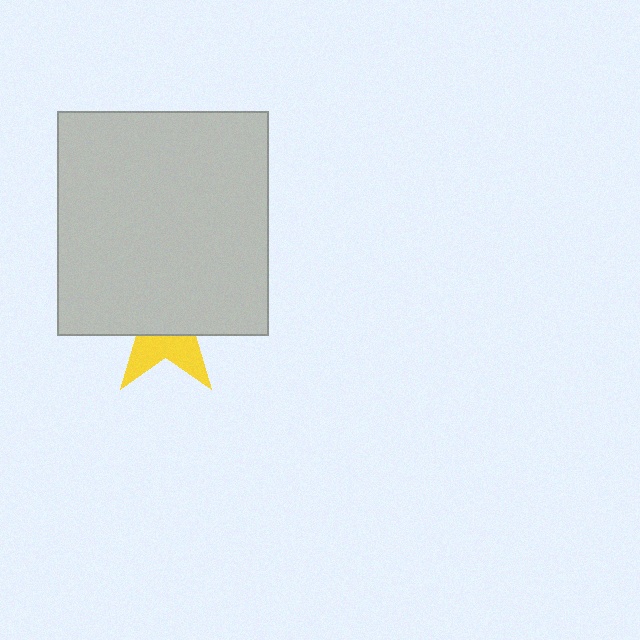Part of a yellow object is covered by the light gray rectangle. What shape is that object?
It is a star.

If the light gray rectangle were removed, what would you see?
You would see the complete yellow star.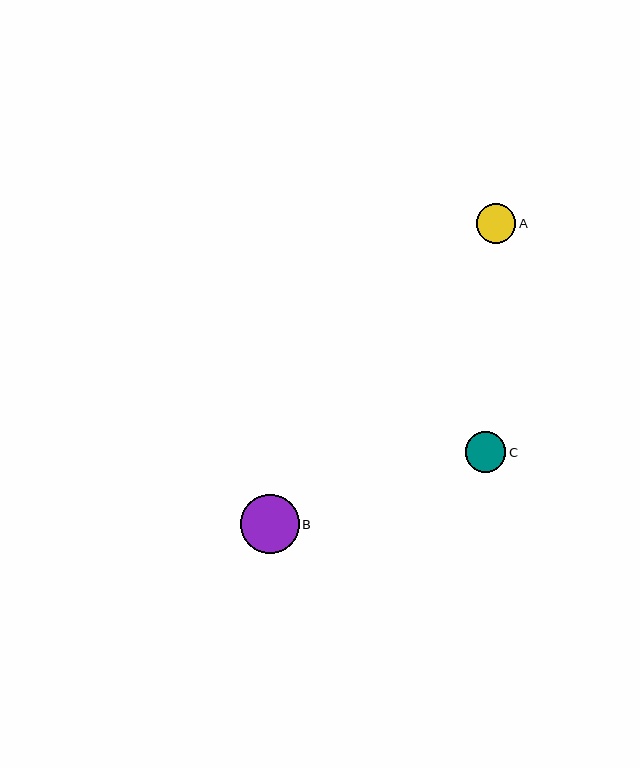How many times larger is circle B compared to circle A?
Circle B is approximately 1.5 times the size of circle A.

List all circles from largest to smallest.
From largest to smallest: B, C, A.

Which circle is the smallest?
Circle A is the smallest with a size of approximately 40 pixels.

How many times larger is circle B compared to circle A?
Circle B is approximately 1.5 times the size of circle A.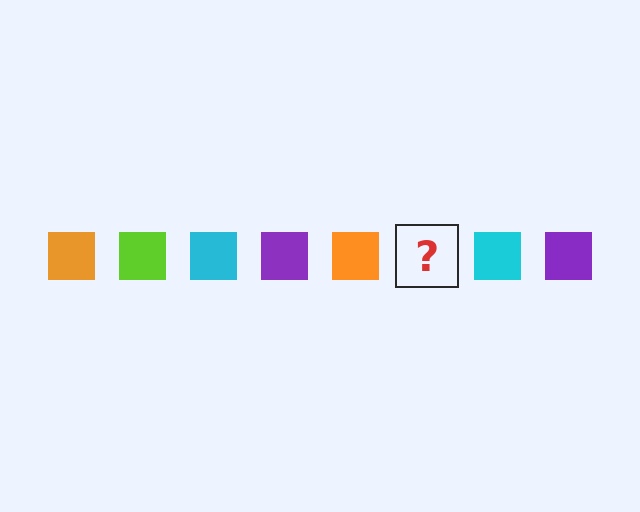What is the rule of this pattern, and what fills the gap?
The rule is that the pattern cycles through orange, lime, cyan, purple squares. The gap should be filled with a lime square.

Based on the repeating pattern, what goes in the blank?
The blank should be a lime square.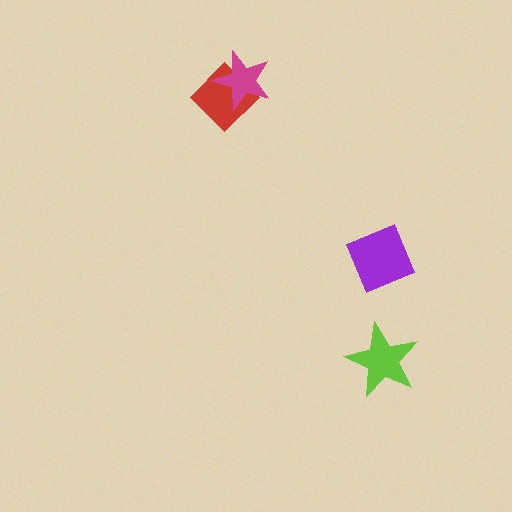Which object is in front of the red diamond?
The magenta star is in front of the red diamond.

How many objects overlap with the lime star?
0 objects overlap with the lime star.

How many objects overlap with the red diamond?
1 object overlaps with the red diamond.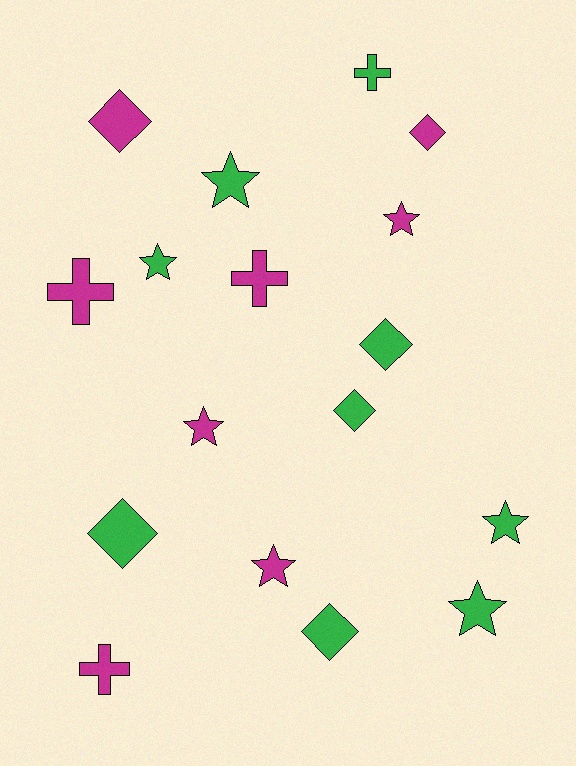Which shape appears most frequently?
Star, with 7 objects.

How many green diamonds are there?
There are 4 green diamonds.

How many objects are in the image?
There are 17 objects.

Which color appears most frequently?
Green, with 9 objects.